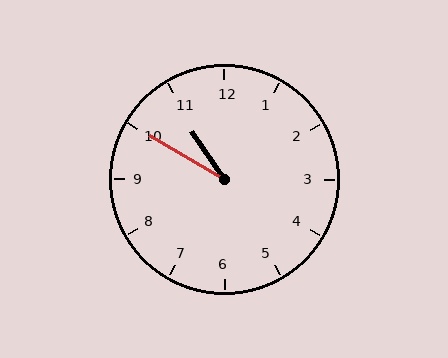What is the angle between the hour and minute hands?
Approximately 25 degrees.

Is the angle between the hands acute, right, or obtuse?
It is acute.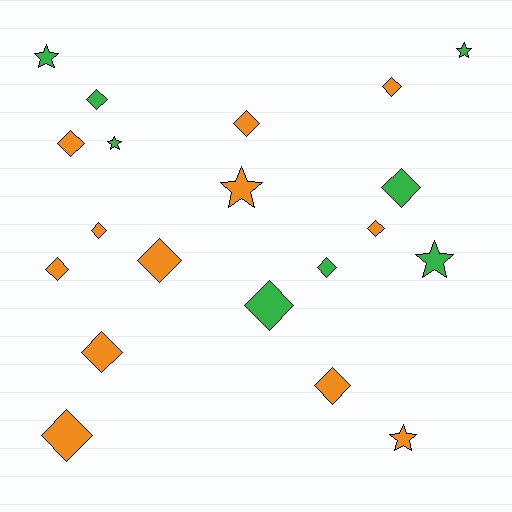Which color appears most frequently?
Orange, with 12 objects.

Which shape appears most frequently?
Diamond, with 14 objects.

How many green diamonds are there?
There are 4 green diamonds.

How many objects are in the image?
There are 20 objects.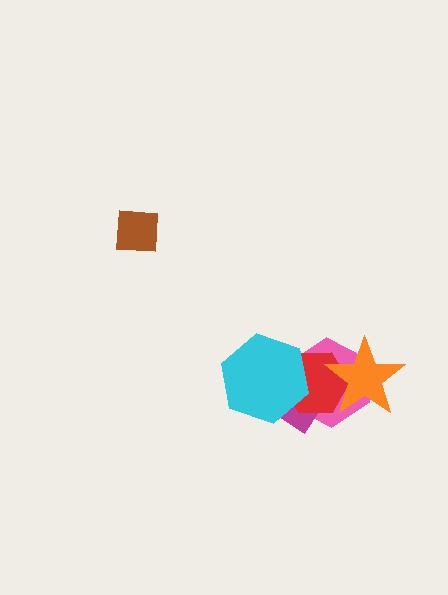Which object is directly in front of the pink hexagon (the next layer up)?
The magenta diamond is directly in front of the pink hexagon.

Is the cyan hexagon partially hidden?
No, no other shape covers it.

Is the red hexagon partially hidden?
Yes, it is partially covered by another shape.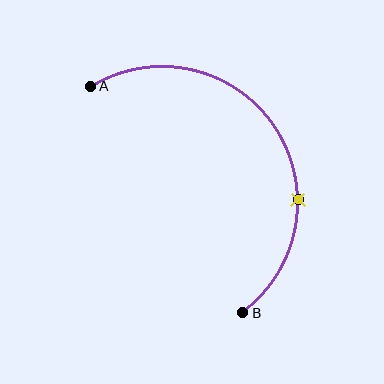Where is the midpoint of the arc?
The arc midpoint is the point on the curve farthest from the straight line joining A and B. It sits above and to the right of that line.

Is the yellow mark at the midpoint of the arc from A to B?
No. The yellow mark lies on the arc but is closer to endpoint B. The arc midpoint would be at the point on the curve equidistant along the arc from both A and B.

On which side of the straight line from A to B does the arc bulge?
The arc bulges above and to the right of the straight line connecting A and B.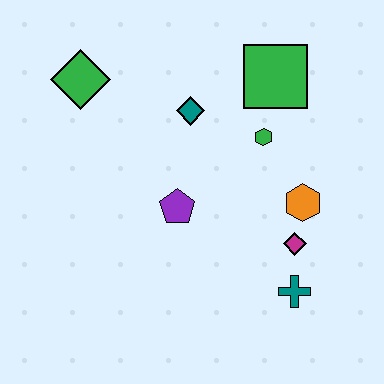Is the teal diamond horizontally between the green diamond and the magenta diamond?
Yes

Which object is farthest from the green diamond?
The teal cross is farthest from the green diamond.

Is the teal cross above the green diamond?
No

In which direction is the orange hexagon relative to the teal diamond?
The orange hexagon is to the right of the teal diamond.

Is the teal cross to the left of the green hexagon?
No